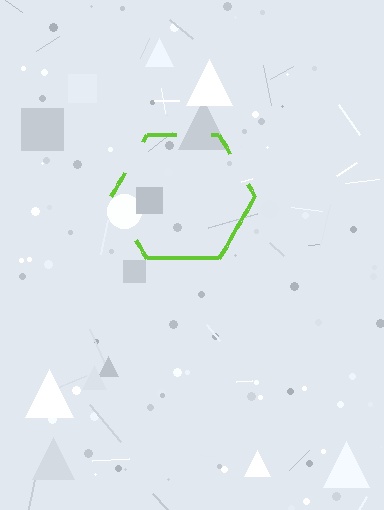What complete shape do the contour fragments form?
The contour fragments form a hexagon.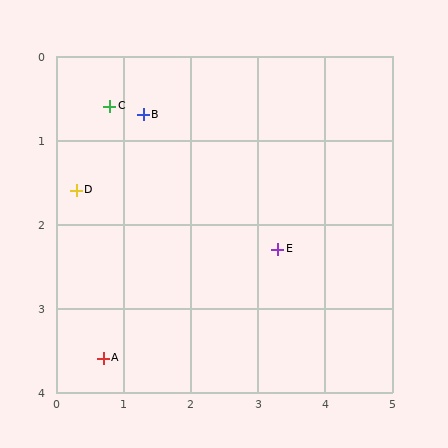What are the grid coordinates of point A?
Point A is at approximately (0.7, 3.6).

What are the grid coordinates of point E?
Point E is at approximately (3.3, 2.3).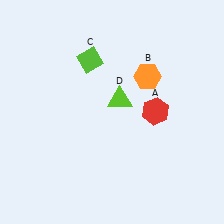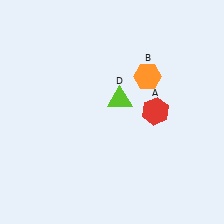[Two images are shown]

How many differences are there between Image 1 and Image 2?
There is 1 difference between the two images.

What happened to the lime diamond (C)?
The lime diamond (C) was removed in Image 2. It was in the top-left area of Image 1.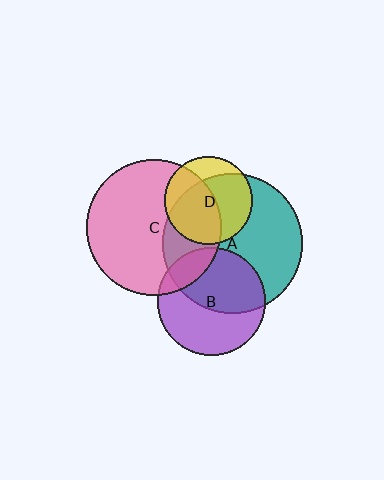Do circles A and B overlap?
Yes.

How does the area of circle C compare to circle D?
Approximately 2.4 times.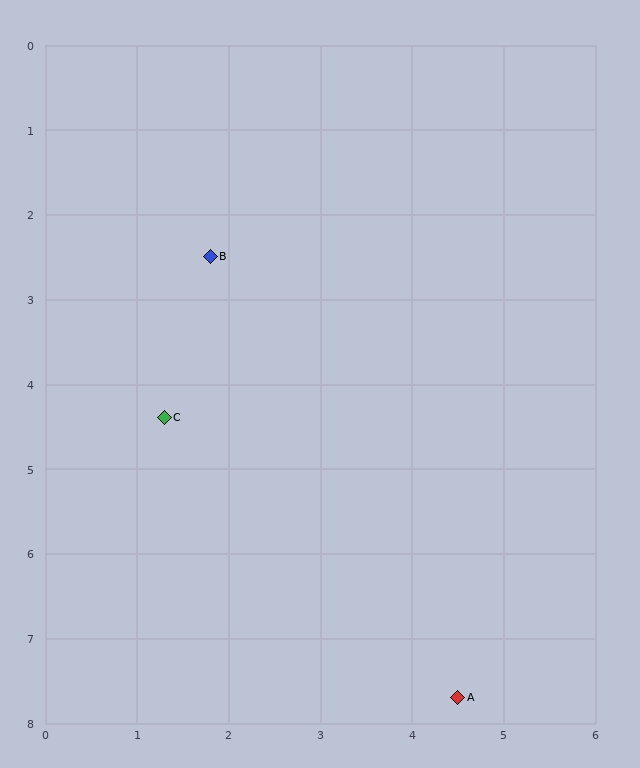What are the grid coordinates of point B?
Point B is at approximately (1.8, 2.5).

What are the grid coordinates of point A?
Point A is at approximately (4.5, 7.7).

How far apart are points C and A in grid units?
Points C and A are about 4.6 grid units apart.